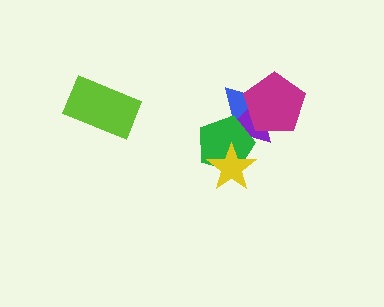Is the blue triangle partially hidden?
Yes, it is partially covered by another shape.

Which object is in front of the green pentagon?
The yellow star is in front of the green pentagon.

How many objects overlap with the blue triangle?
3 objects overlap with the blue triangle.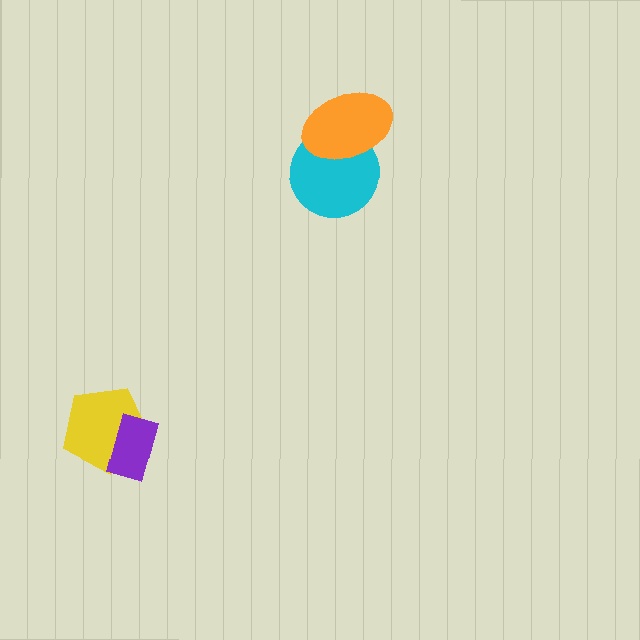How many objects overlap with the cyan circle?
1 object overlaps with the cyan circle.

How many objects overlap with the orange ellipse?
1 object overlaps with the orange ellipse.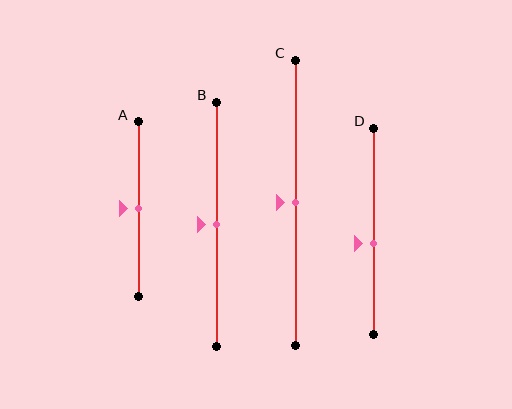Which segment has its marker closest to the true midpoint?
Segment A has its marker closest to the true midpoint.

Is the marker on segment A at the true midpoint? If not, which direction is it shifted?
Yes, the marker on segment A is at the true midpoint.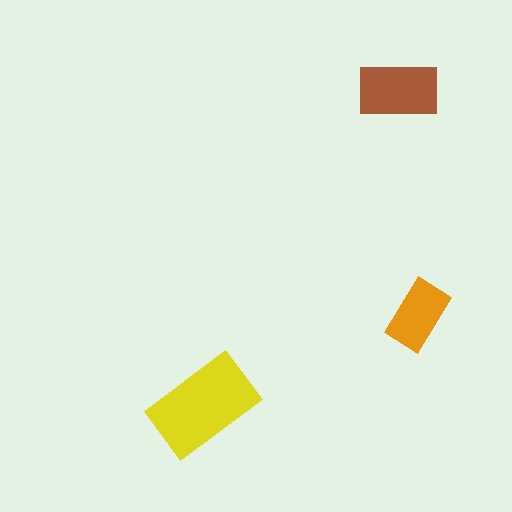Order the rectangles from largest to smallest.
the yellow one, the brown one, the orange one.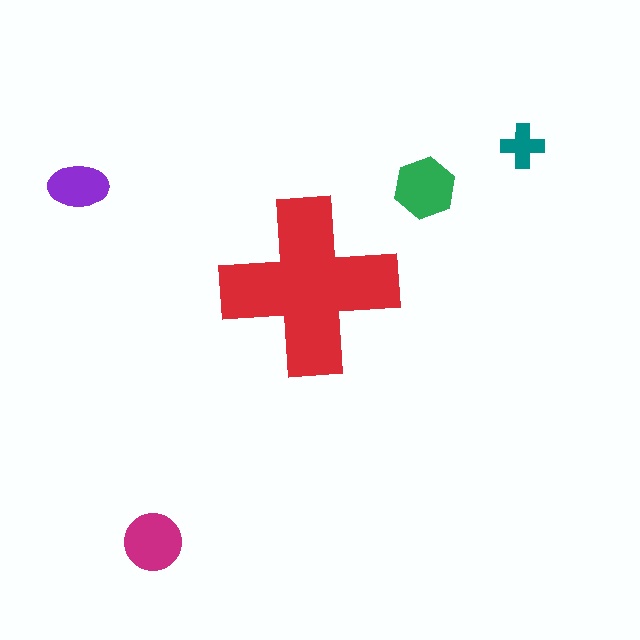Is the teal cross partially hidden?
No, the teal cross is fully visible.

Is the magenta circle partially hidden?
No, the magenta circle is fully visible.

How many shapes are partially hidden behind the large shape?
0 shapes are partially hidden.